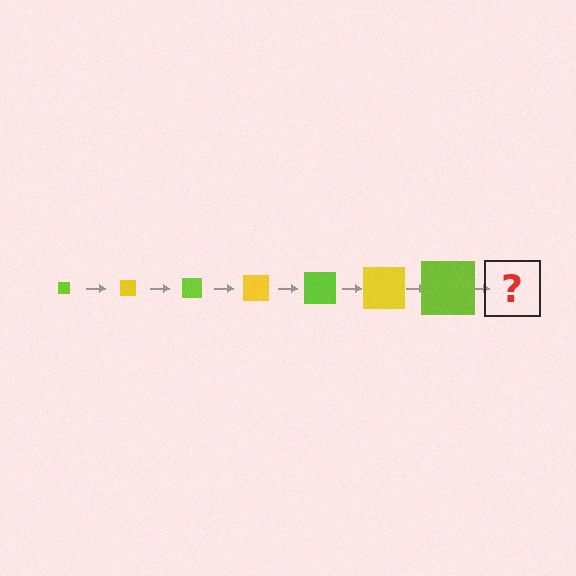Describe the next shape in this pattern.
It should be a yellow square, larger than the previous one.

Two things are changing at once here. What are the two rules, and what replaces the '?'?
The two rules are that the square grows larger each step and the color cycles through lime and yellow. The '?' should be a yellow square, larger than the previous one.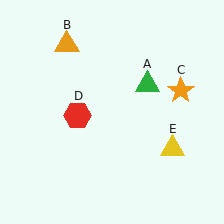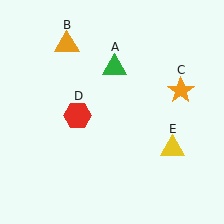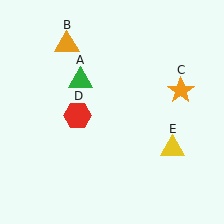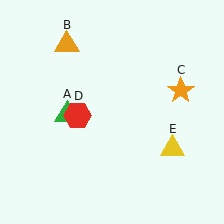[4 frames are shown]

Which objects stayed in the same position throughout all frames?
Orange triangle (object B) and orange star (object C) and red hexagon (object D) and yellow triangle (object E) remained stationary.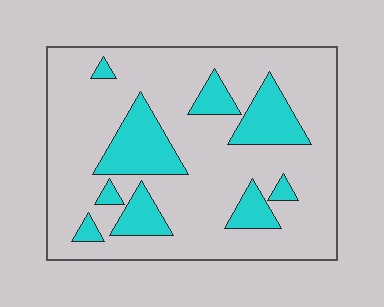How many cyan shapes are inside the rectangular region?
9.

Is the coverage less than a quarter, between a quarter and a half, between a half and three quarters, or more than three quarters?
Less than a quarter.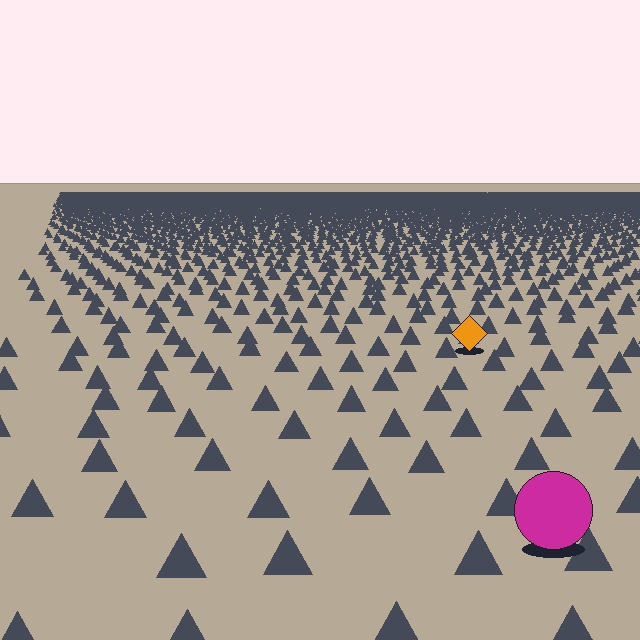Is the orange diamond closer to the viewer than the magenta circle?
No. The magenta circle is closer — you can tell from the texture gradient: the ground texture is coarser near it.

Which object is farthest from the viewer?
The orange diamond is farthest from the viewer. It appears smaller and the ground texture around it is denser.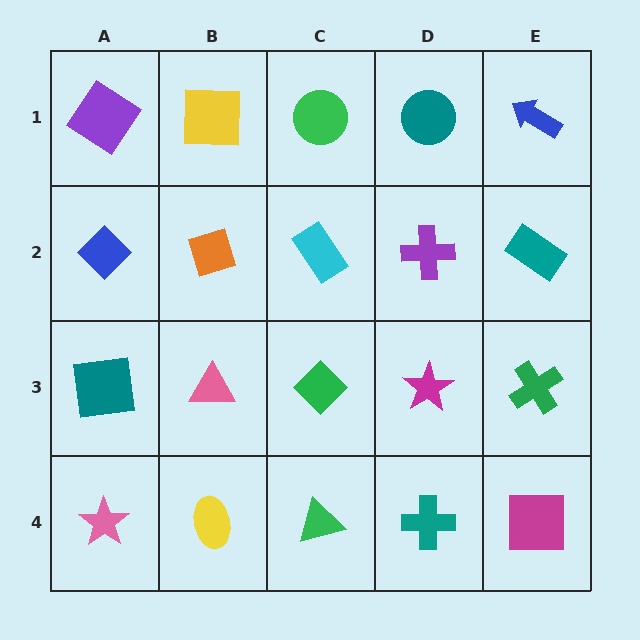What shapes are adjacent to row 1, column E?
A teal rectangle (row 2, column E), a teal circle (row 1, column D).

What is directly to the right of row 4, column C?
A teal cross.